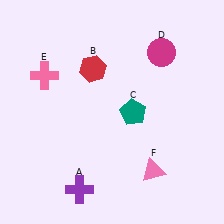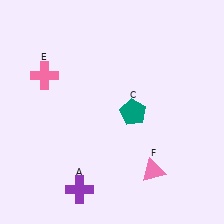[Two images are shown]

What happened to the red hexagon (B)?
The red hexagon (B) was removed in Image 2. It was in the top-left area of Image 1.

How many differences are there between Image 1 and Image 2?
There are 2 differences between the two images.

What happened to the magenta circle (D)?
The magenta circle (D) was removed in Image 2. It was in the top-right area of Image 1.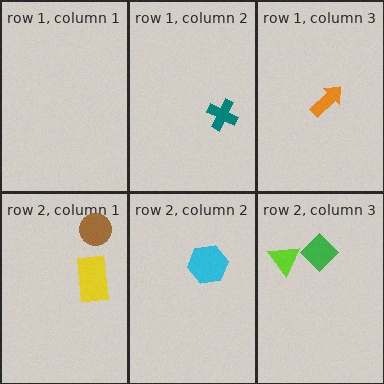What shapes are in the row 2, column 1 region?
The yellow rectangle, the brown circle.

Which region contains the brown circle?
The row 2, column 1 region.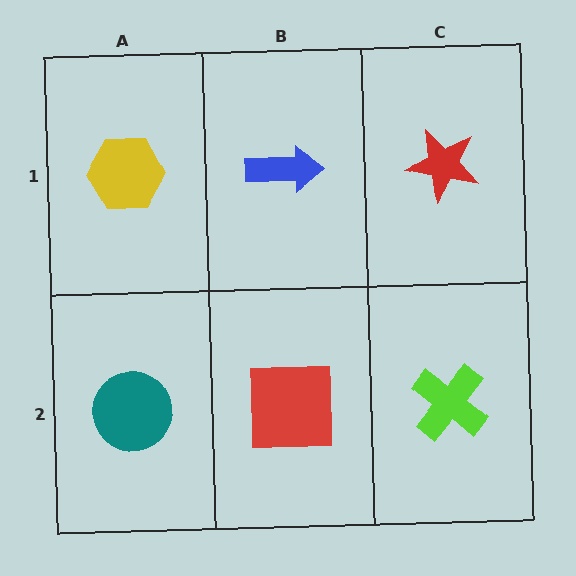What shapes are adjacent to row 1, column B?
A red square (row 2, column B), a yellow hexagon (row 1, column A), a red star (row 1, column C).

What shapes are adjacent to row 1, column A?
A teal circle (row 2, column A), a blue arrow (row 1, column B).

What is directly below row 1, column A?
A teal circle.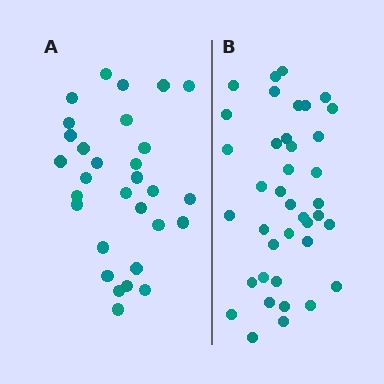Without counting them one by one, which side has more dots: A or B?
Region B (the right region) has more dots.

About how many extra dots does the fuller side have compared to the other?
Region B has roughly 8 or so more dots than region A.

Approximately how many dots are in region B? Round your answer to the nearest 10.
About 40 dots. (The exact count is 39, which rounds to 40.)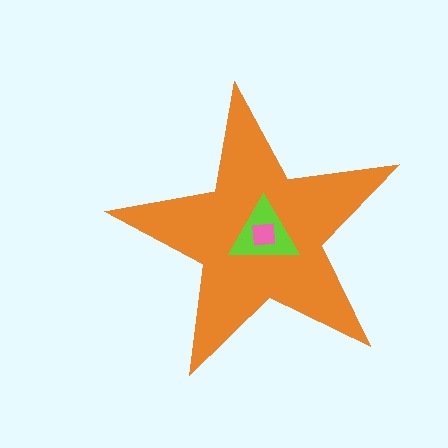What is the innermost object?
The pink square.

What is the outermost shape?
The orange star.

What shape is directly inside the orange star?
The lime triangle.